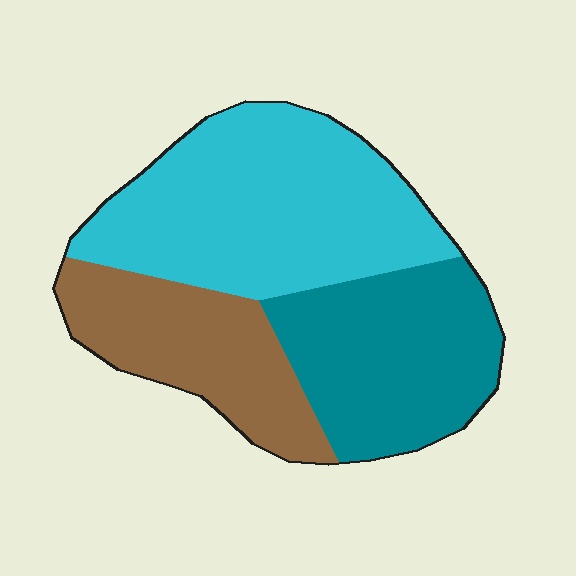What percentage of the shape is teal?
Teal takes up between a quarter and a half of the shape.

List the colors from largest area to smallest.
From largest to smallest: cyan, teal, brown.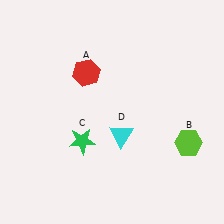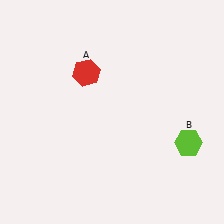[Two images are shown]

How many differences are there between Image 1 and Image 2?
There are 2 differences between the two images.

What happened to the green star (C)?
The green star (C) was removed in Image 2. It was in the bottom-left area of Image 1.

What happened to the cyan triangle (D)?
The cyan triangle (D) was removed in Image 2. It was in the bottom-right area of Image 1.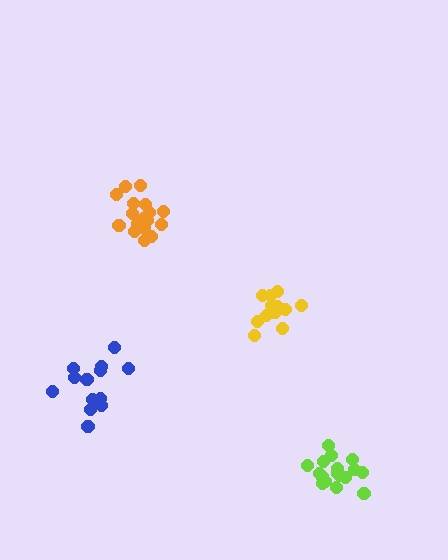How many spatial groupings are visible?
There are 4 spatial groupings.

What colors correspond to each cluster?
The clusters are colored: orange, yellow, lime, blue.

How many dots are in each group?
Group 1: 17 dots, Group 2: 12 dots, Group 3: 17 dots, Group 4: 13 dots (59 total).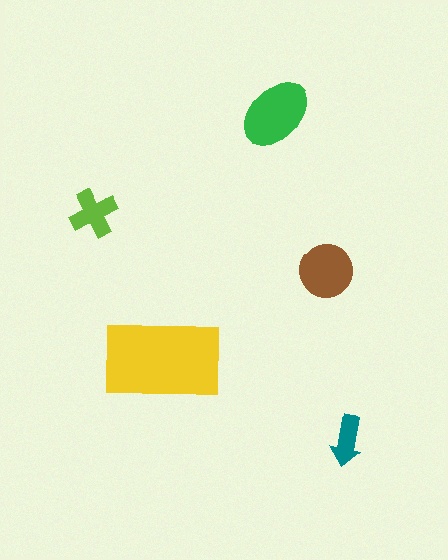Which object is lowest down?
The teal arrow is bottommost.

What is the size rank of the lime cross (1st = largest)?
4th.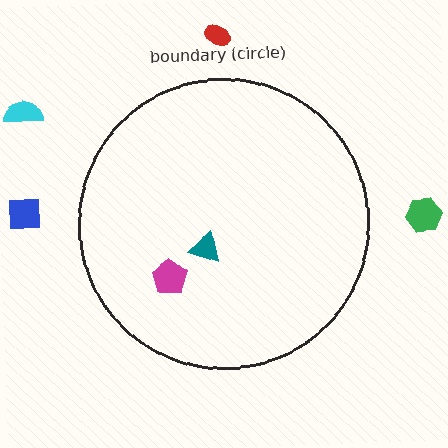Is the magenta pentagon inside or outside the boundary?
Inside.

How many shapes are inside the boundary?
2 inside, 4 outside.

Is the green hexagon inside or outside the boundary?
Outside.